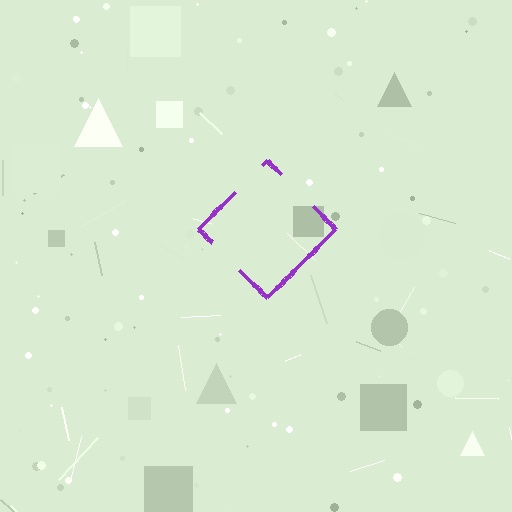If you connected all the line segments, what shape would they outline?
They would outline a diamond.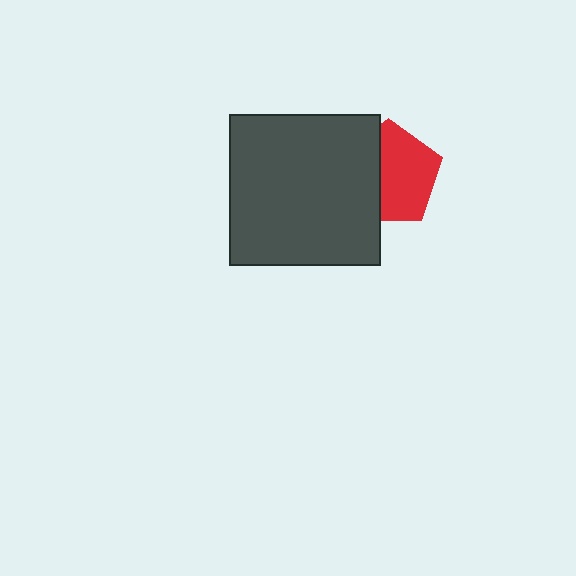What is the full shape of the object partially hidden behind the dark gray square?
The partially hidden object is a red pentagon.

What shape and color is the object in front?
The object in front is a dark gray square.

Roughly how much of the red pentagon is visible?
About half of it is visible (roughly 60%).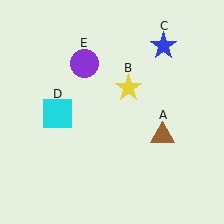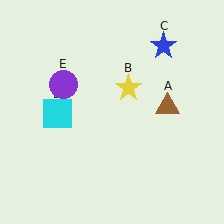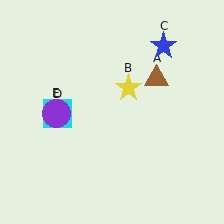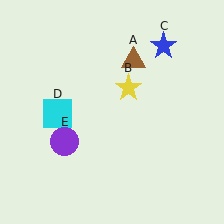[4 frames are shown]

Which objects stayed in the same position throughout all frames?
Yellow star (object B) and blue star (object C) and cyan square (object D) remained stationary.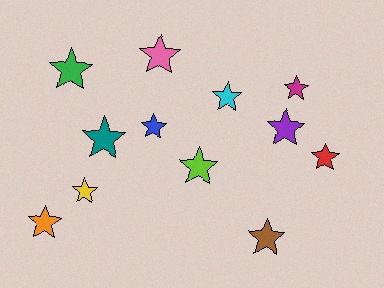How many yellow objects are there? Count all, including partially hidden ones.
There is 1 yellow object.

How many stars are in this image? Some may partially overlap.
There are 12 stars.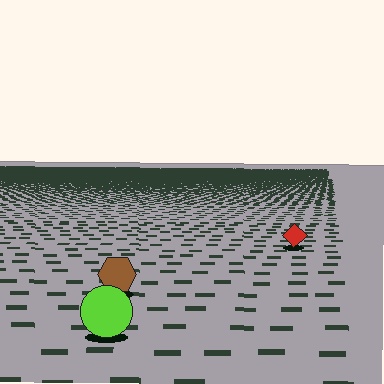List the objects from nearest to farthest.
From nearest to farthest: the lime circle, the brown hexagon, the red diamond.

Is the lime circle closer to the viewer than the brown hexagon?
Yes. The lime circle is closer — you can tell from the texture gradient: the ground texture is coarser near it.